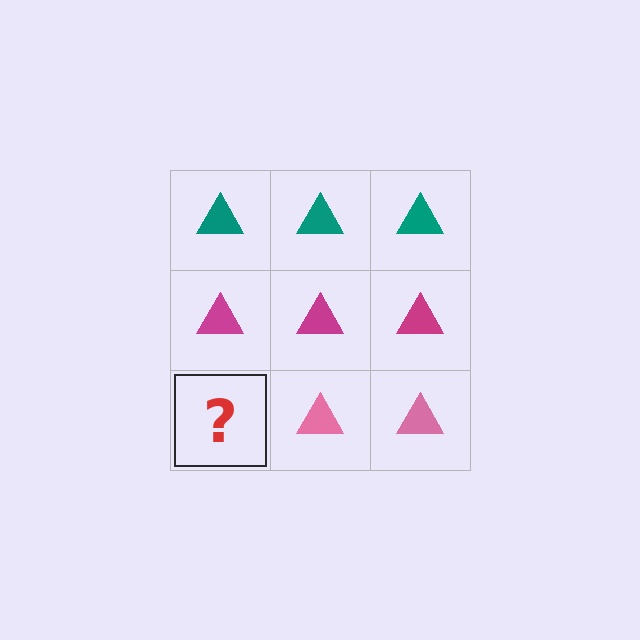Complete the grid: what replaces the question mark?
The question mark should be replaced with a pink triangle.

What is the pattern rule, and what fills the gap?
The rule is that each row has a consistent color. The gap should be filled with a pink triangle.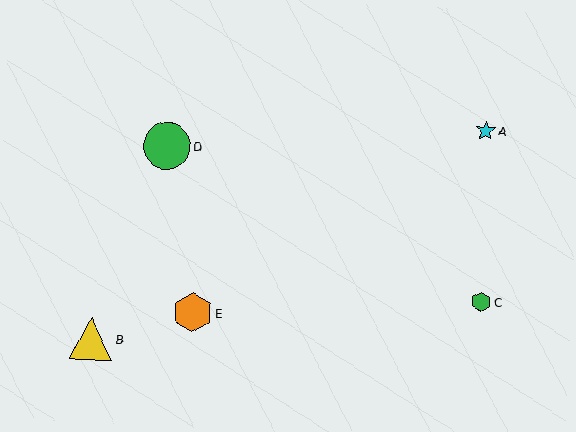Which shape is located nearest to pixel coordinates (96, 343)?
The yellow triangle (labeled B) at (91, 339) is nearest to that location.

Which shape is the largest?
The green circle (labeled D) is the largest.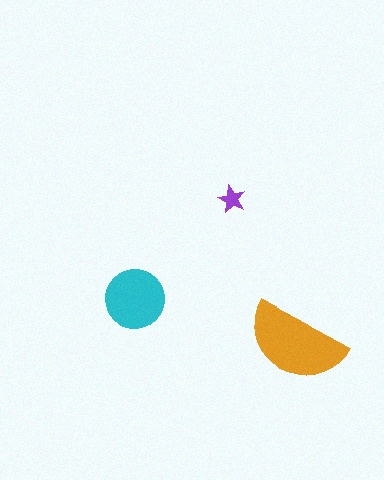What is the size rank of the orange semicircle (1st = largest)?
1st.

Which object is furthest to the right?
The orange semicircle is rightmost.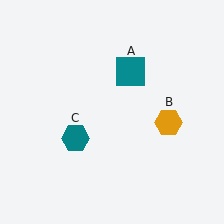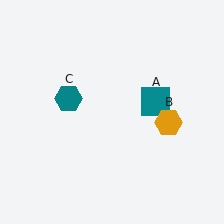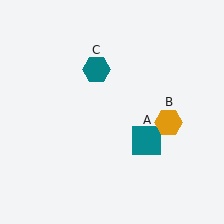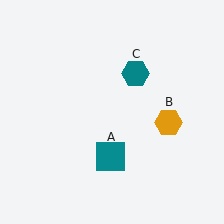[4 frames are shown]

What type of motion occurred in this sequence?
The teal square (object A), teal hexagon (object C) rotated clockwise around the center of the scene.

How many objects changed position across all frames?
2 objects changed position: teal square (object A), teal hexagon (object C).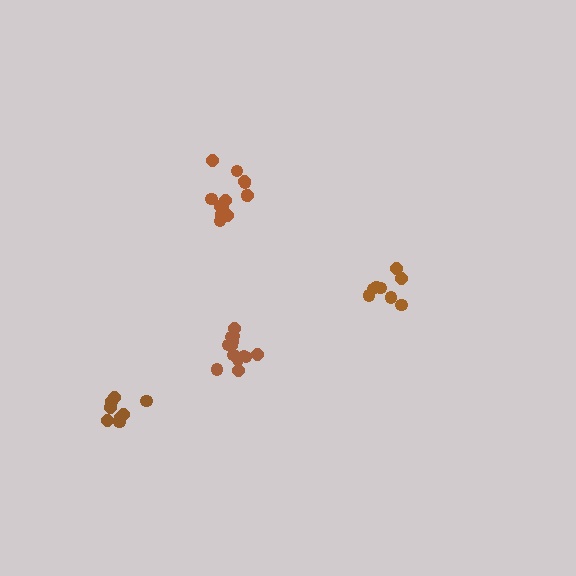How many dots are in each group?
Group 1: 8 dots, Group 2: 8 dots, Group 3: 13 dots, Group 4: 13 dots (42 total).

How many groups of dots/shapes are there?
There are 4 groups.